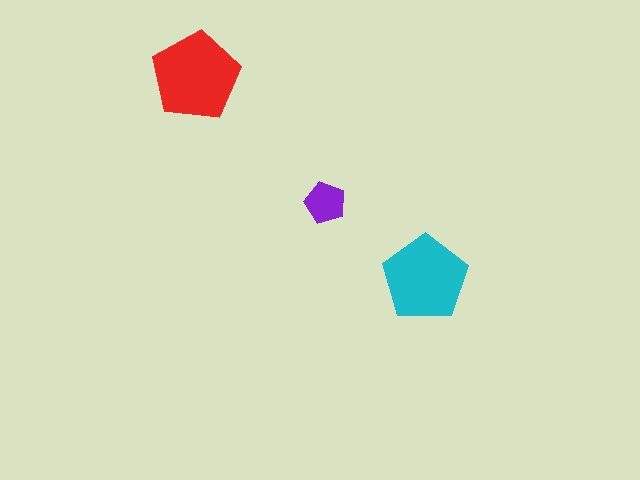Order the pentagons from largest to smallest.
the red one, the cyan one, the purple one.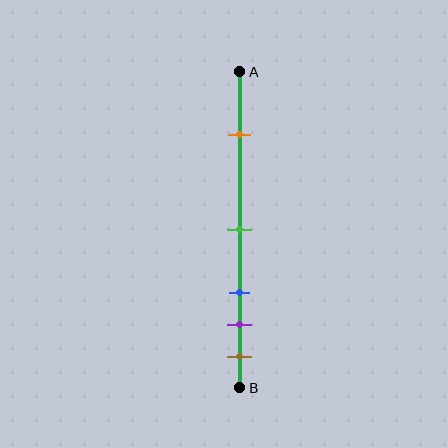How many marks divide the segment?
There are 5 marks dividing the segment.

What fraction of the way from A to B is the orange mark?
The orange mark is approximately 20% (0.2) of the way from A to B.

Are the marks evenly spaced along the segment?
No, the marks are not evenly spaced.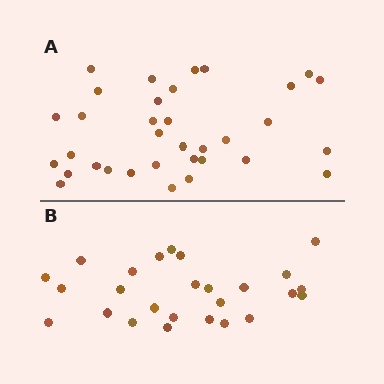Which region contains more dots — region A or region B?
Region A (the top region) has more dots.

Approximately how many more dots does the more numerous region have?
Region A has roughly 8 or so more dots than region B.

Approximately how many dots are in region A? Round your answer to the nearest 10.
About 30 dots. (The exact count is 34, which rounds to 30.)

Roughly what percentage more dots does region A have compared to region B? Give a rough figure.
About 30% more.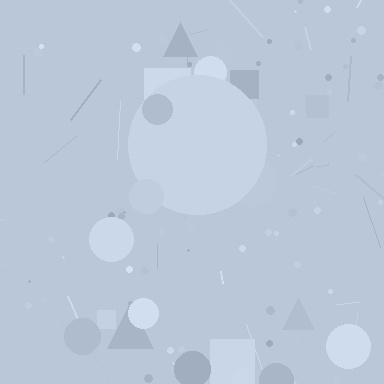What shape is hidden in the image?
A circle is hidden in the image.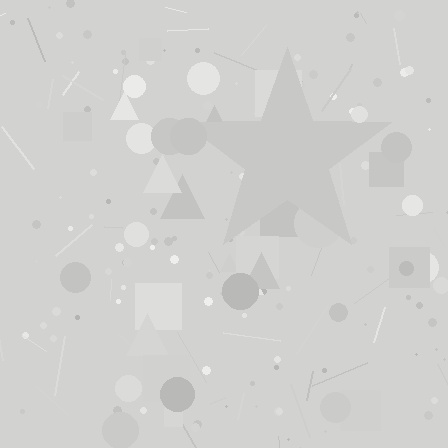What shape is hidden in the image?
A star is hidden in the image.